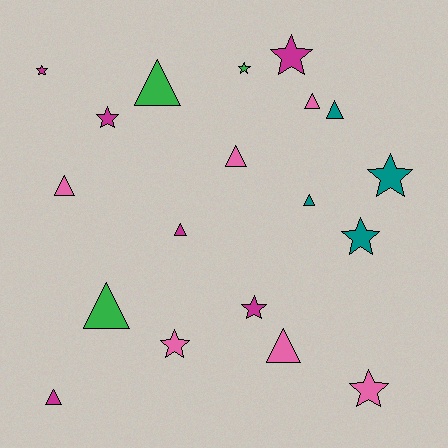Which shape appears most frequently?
Triangle, with 10 objects.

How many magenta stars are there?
There are 4 magenta stars.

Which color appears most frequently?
Magenta, with 6 objects.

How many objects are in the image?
There are 19 objects.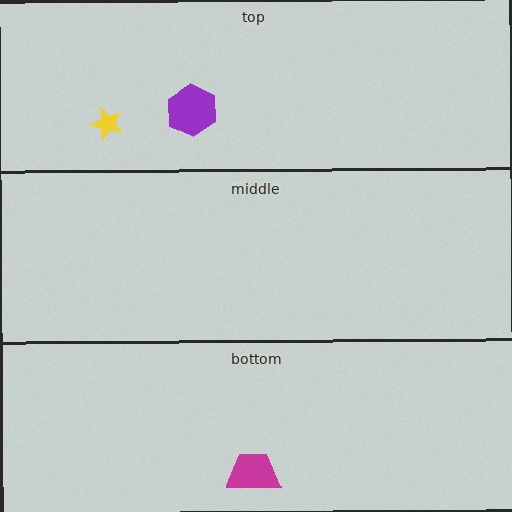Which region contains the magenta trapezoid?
The bottom region.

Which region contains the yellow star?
The top region.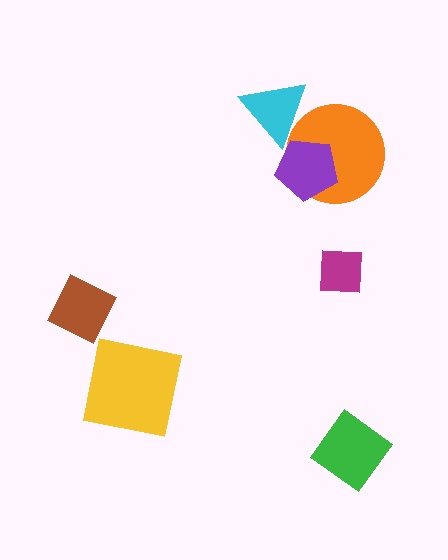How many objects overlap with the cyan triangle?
1 object overlaps with the cyan triangle.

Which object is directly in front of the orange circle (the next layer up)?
The purple pentagon is directly in front of the orange circle.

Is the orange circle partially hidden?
Yes, it is partially covered by another shape.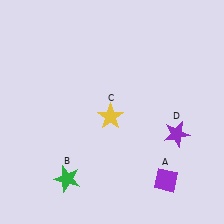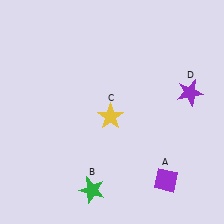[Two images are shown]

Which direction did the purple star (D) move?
The purple star (D) moved up.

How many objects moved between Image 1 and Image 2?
2 objects moved between the two images.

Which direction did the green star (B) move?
The green star (B) moved right.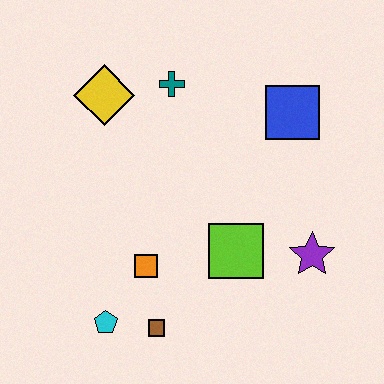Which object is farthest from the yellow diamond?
The purple star is farthest from the yellow diamond.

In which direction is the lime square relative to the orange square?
The lime square is to the right of the orange square.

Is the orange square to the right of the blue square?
No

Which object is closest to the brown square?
The cyan pentagon is closest to the brown square.